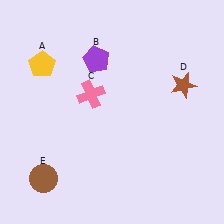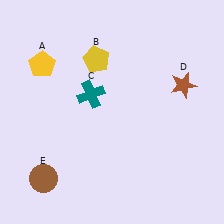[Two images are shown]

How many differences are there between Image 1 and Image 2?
There are 2 differences between the two images.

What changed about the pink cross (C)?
In Image 1, C is pink. In Image 2, it changed to teal.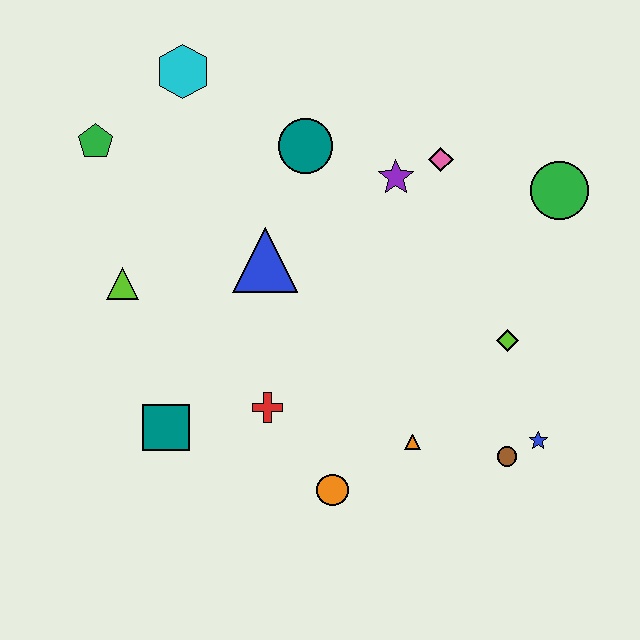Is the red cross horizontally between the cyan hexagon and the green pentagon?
No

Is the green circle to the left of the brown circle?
No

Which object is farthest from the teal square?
The green circle is farthest from the teal square.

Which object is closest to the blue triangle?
The teal circle is closest to the blue triangle.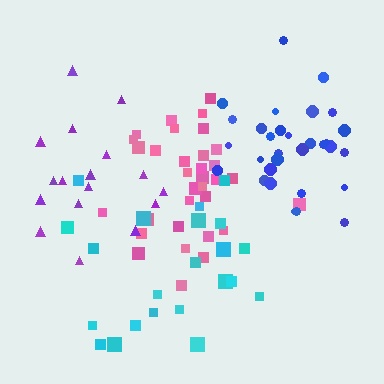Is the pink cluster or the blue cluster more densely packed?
Blue.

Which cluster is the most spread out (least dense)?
Cyan.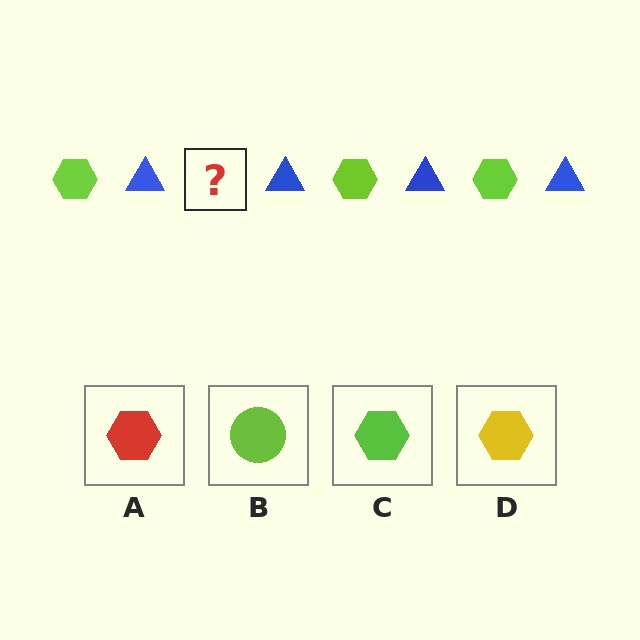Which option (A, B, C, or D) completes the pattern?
C.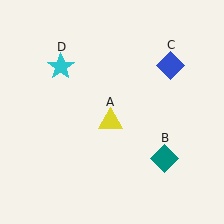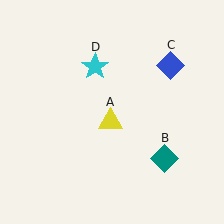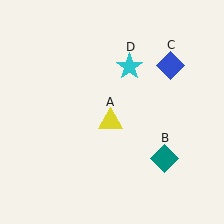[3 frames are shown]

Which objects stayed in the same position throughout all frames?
Yellow triangle (object A) and teal diamond (object B) and blue diamond (object C) remained stationary.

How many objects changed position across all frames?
1 object changed position: cyan star (object D).